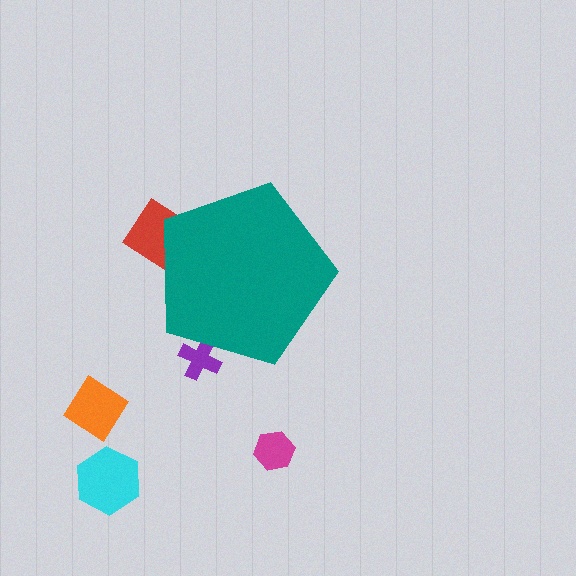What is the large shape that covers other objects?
A teal pentagon.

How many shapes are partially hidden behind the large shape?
2 shapes are partially hidden.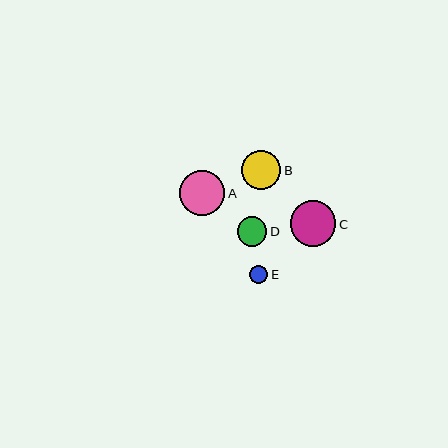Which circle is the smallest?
Circle E is the smallest with a size of approximately 18 pixels.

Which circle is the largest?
Circle C is the largest with a size of approximately 46 pixels.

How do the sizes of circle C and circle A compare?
Circle C and circle A are approximately the same size.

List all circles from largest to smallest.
From largest to smallest: C, A, B, D, E.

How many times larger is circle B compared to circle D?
Circle B is approximately 1.3 times the size of circle D.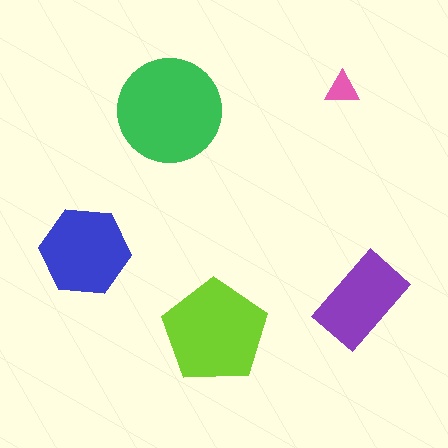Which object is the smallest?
The pink triangle.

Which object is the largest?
The green circle.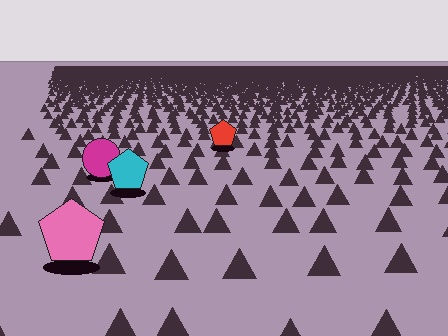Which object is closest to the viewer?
The pink pentagon is closest. The texture marks near it are larger and more spread out.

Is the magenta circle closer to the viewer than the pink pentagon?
No. The pink pentagon is closer — you can tell from the texture gradient: the ground texture is coarser near it.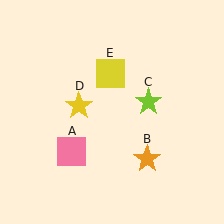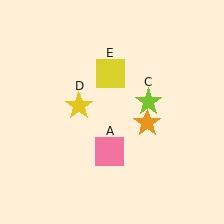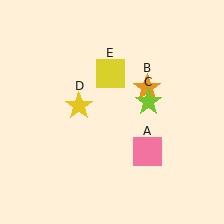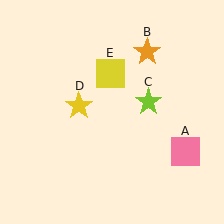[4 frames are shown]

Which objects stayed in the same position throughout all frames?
Lime star (object C) and yellow star (object D) and yellow square (object E) remained stationary.